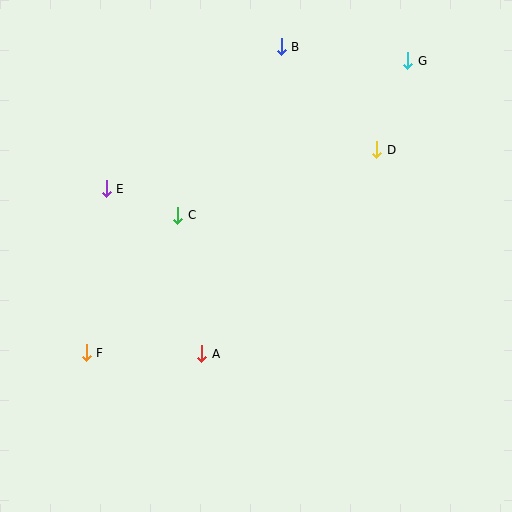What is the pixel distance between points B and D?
The distance between B and D is 140 pixels.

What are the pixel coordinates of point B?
Point B is at (281, 47).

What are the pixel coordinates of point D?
Point D is at (377, 150).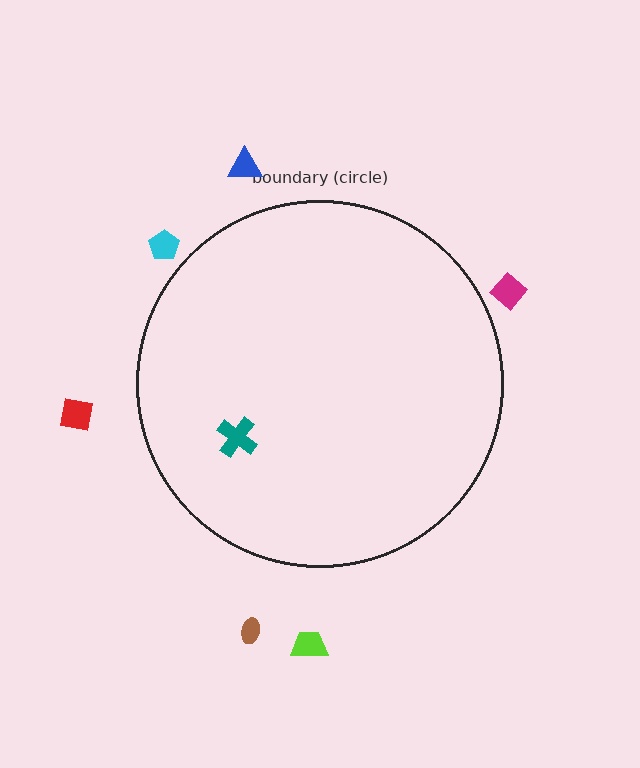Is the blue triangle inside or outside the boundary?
Outside.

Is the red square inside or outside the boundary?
Outside.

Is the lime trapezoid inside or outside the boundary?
Outside.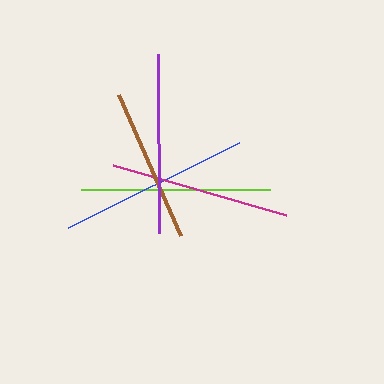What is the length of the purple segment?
The purple segment is approximately 179 pixels long.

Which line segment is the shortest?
The brown line is the shortest at approximately 154 pixels.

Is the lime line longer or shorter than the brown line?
The lime line is longer than the brown line.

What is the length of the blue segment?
The blue segment is approximately 190 pixels long.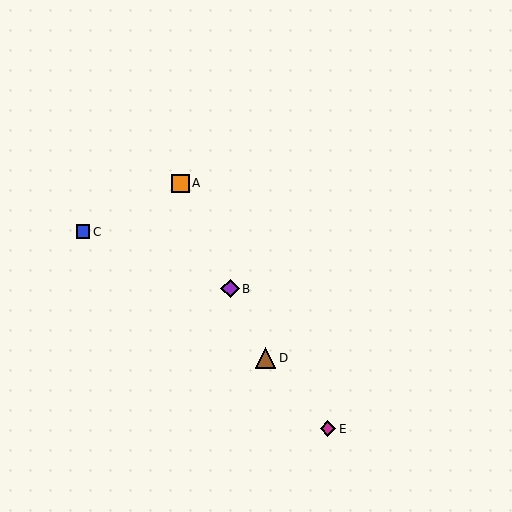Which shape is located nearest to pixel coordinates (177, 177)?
The orange square (labeled A) at (180, 183) is nearest to that location.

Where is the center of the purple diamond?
The center of the purple diamond is at (230, 289).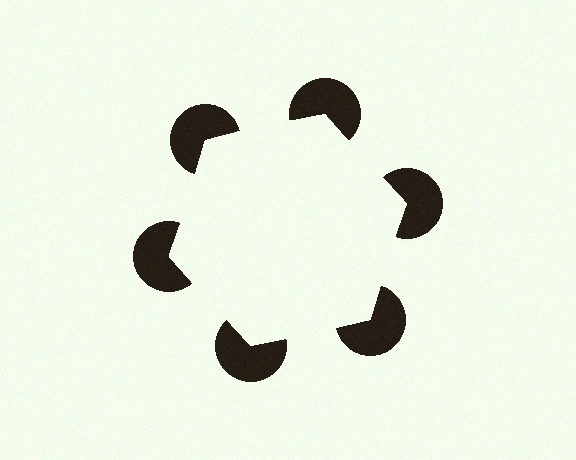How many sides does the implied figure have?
6 sides.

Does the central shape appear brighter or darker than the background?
It typically appears slightly brighter than the background, even though no actual brightness change is drawn.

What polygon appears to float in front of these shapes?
An illusory hexagon — its edges are inferred from the aligned wedge cuts in the pac-man discs, not physically drawn.